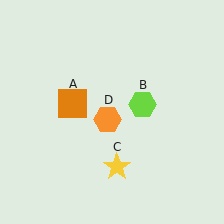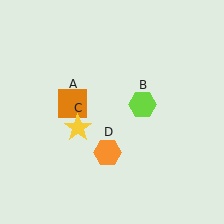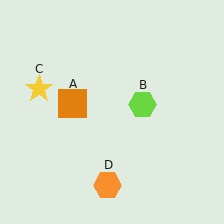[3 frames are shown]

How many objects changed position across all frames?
2 objects changed position: yellow star (object C), orange hexagon (object D).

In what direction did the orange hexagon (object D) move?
The orange hexagon (object D) moved down.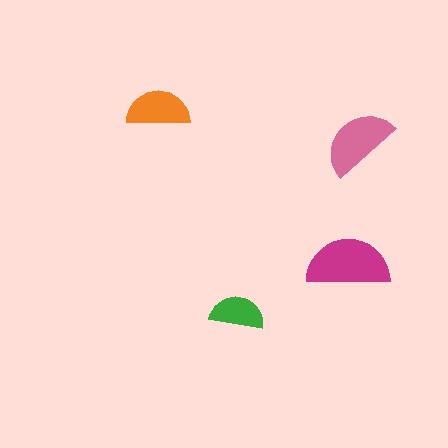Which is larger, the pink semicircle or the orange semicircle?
The pink one.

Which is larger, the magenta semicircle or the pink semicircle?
The magenta one.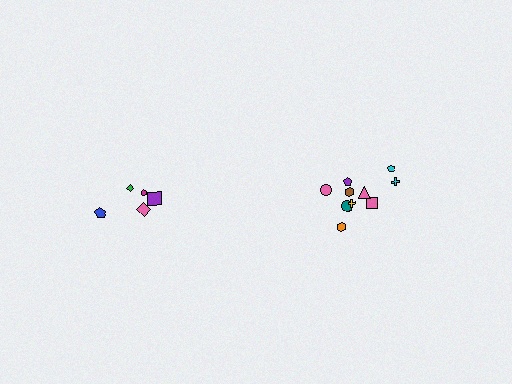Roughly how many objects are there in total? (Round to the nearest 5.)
Roughly 15 objects in total.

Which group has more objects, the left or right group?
The right group.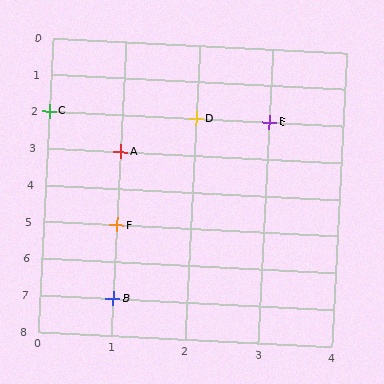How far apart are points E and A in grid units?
Points E and A are 2 columns and 1 row apart (about 2.2 grid units diagonally).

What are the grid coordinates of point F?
Point F is at grid coordinates (1, 5).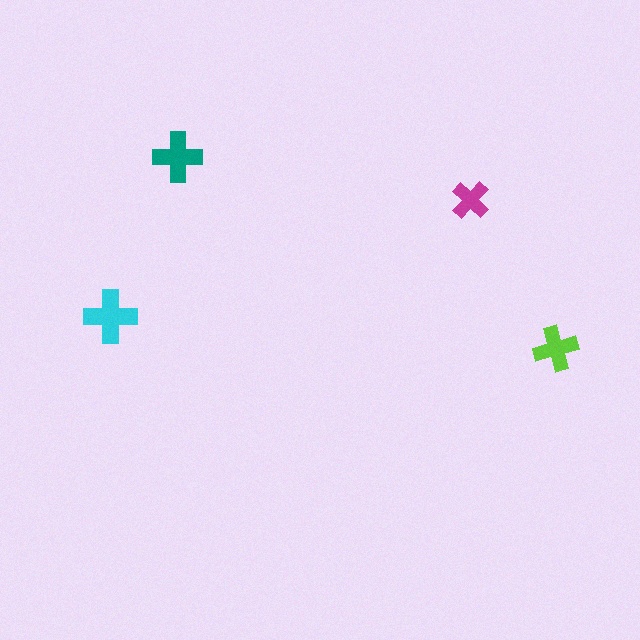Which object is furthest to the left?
The cyan cross is leftmost.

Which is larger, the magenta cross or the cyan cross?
The cyan one.